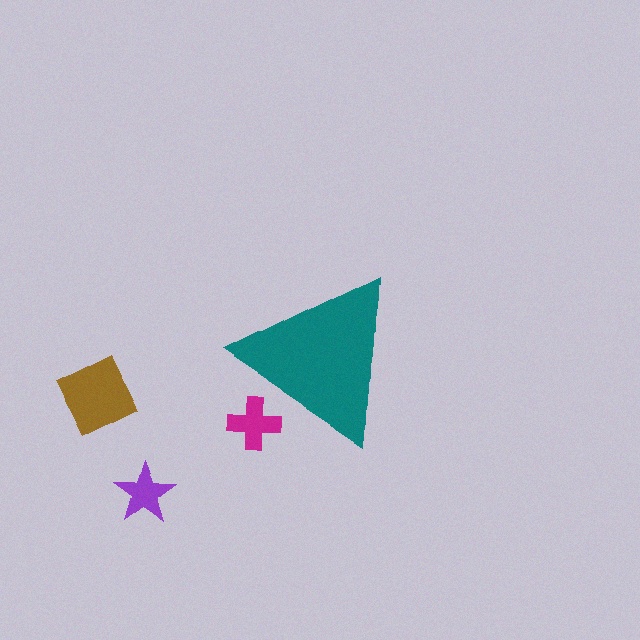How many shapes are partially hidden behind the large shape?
1 shape is partially hidden.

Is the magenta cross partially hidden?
Yes, the magenta cross is partially hidden behind the teal triangle.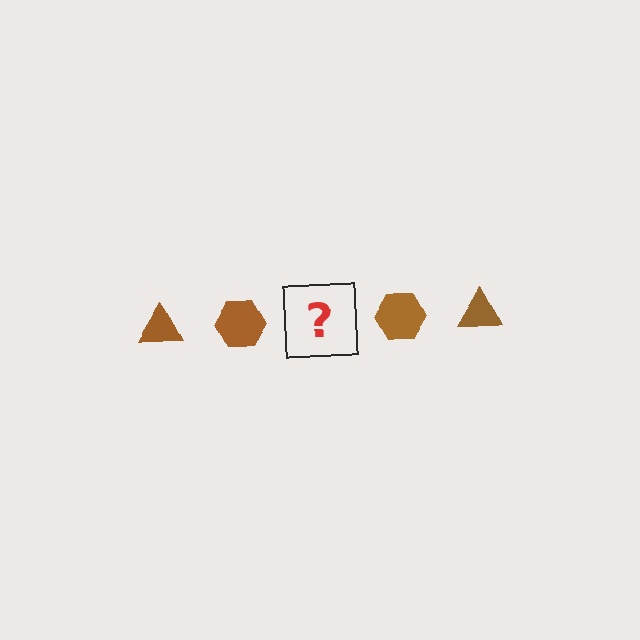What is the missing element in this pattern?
The missing element is a brown triangle.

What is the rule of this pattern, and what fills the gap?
The rule is that the pattern cycles through triangle, hexagon shapes in brown. The gap should be filled with a brown triangle.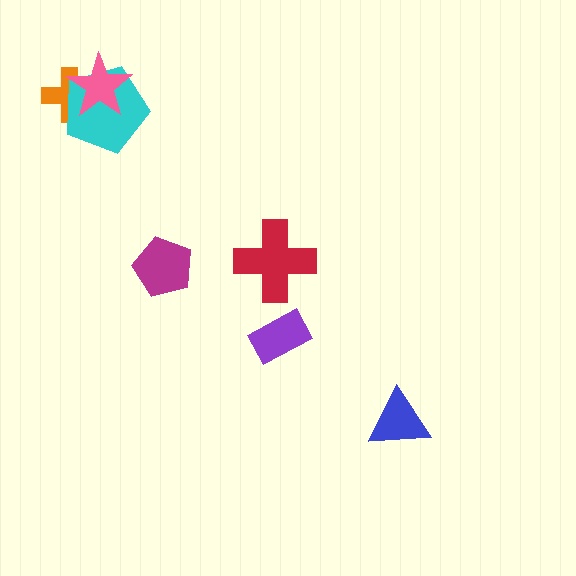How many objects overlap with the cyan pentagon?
2 objects overlap with the cyan pentagon.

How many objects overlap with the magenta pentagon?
0 objects overlap with the magenta pentagon.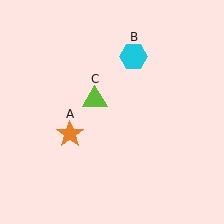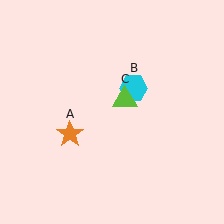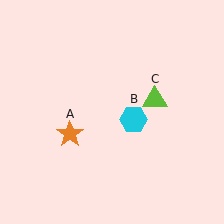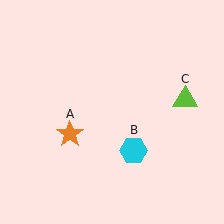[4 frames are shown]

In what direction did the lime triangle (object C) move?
The lime triangle (object C) moved right.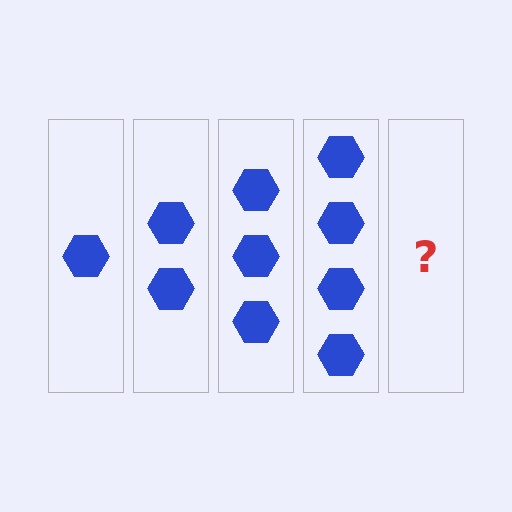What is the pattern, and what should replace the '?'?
The pattern is that each step adds one more hexagon. The '?' should be 5 hexagons.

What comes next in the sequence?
The next element should be 5 hexagons.